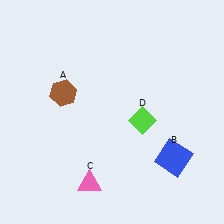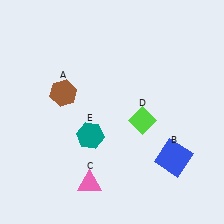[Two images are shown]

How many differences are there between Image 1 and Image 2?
There is 1 difference between the two images.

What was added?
A teal hexagon (E) was added in Image 2.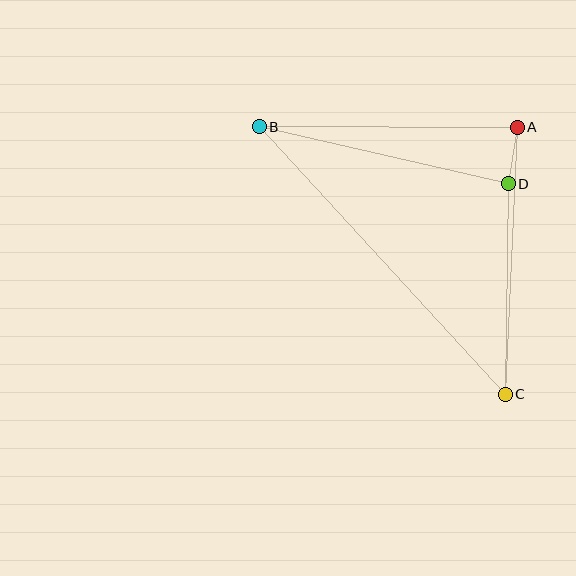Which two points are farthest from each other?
Points B and C are farthest from each other.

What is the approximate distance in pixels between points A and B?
The distance between A and B is approximately 258 pixels.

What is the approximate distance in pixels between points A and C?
The distance between A and C is approximately 267 pixels.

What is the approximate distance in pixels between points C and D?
The distance between C and D is approximately 211 pixels.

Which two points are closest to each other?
Points A and D are closest to each other.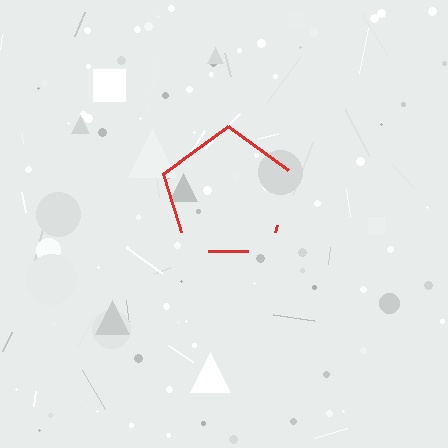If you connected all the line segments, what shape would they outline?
They would outline a pentagon.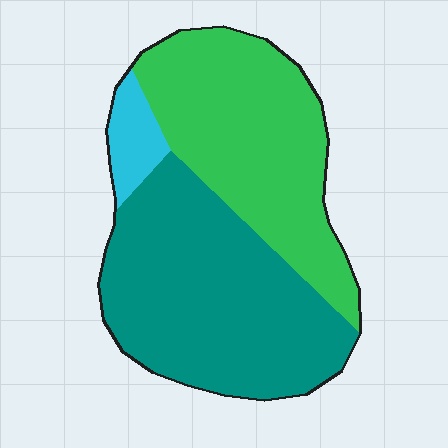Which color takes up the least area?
Cyan, at roughly 5%.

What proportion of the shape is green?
Green covers 42% of the shape.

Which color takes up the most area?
Teal, at roughly 50%.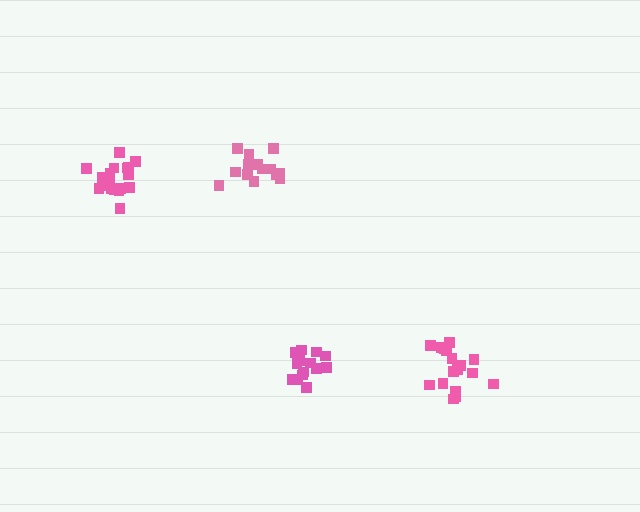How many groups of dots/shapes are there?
There are 4 groups.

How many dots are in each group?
Group 1: 18 dots, Group 2: 15 dots, Group 3: 17 dots, Group 4: 14 dots (64 total).